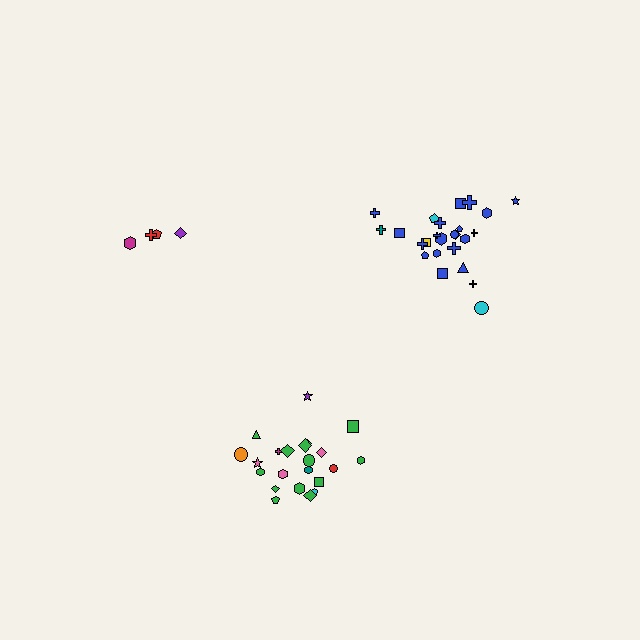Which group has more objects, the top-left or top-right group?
The top-right group.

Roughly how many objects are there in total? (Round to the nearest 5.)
Roughly 50 objects in total.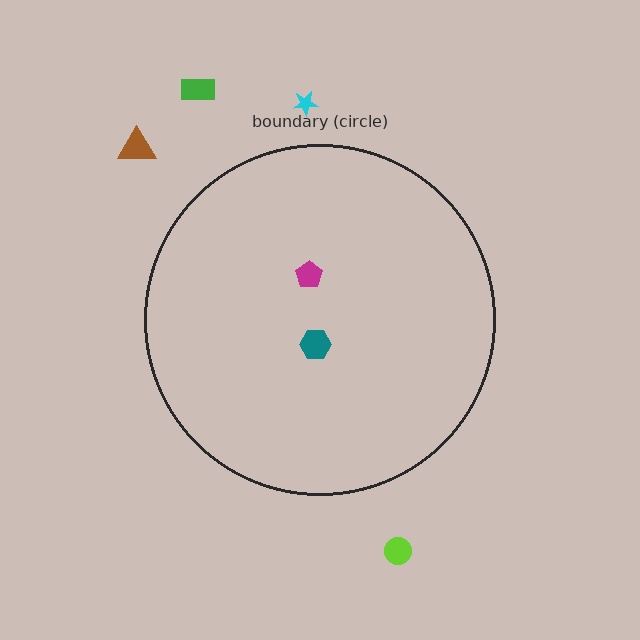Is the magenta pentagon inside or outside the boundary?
Inside.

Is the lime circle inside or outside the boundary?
Outside.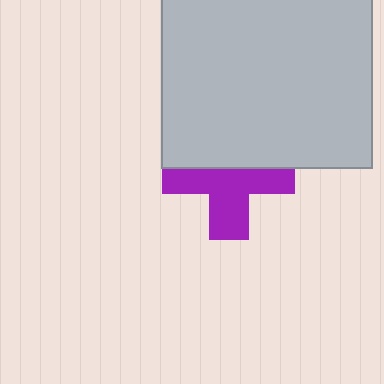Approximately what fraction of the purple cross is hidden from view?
Roughly 44% of the purple cross is hidden behind the light gray square.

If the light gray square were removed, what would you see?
You would see the complete purple cross.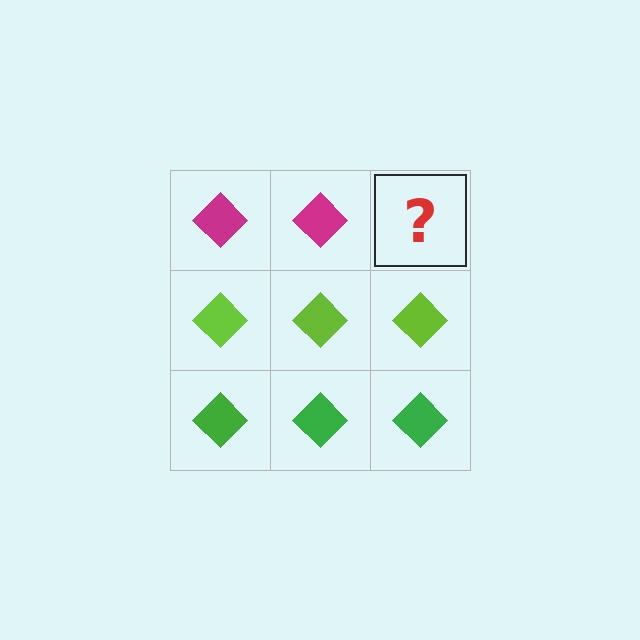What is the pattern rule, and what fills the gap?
The rule is that each row has a consistent color. The gap should be filled with a magenta diamond.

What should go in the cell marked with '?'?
The missing cell should contain a magenta diamond.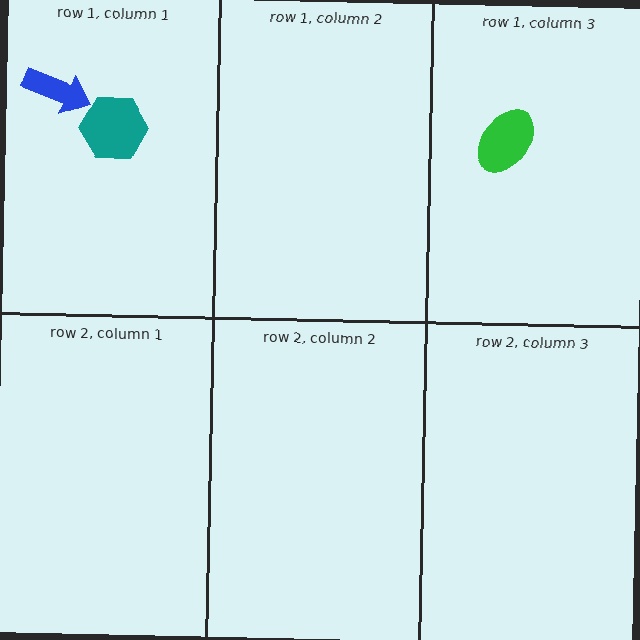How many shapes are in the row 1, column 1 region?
2.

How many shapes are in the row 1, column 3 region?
1.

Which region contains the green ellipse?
The row 1, column 3 region.